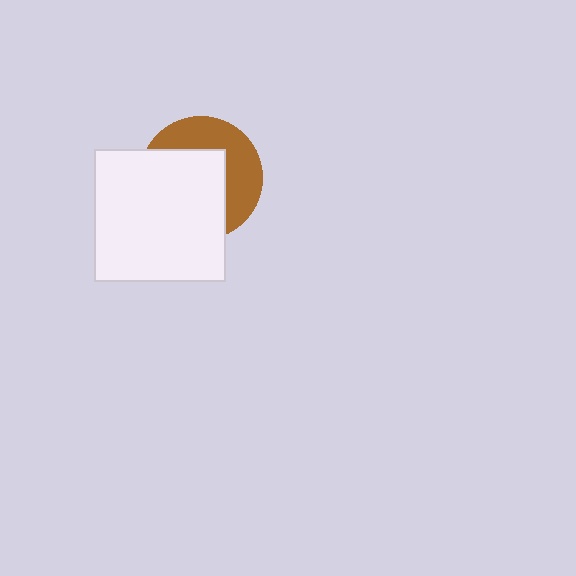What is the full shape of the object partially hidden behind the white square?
The partially hidden object is a brown circle.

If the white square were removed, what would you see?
You would see the complete brown circle.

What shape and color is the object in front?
The object in front is a white square.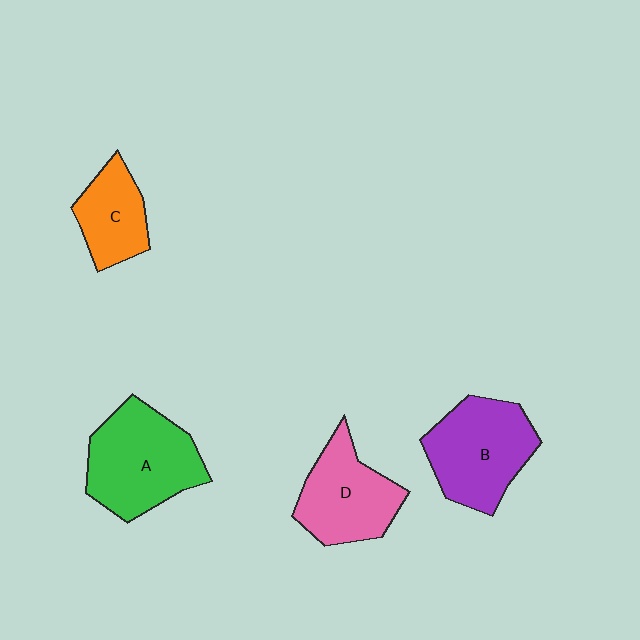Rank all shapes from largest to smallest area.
From largest to smallest: A (green), B (purple), D (pink), C (orange).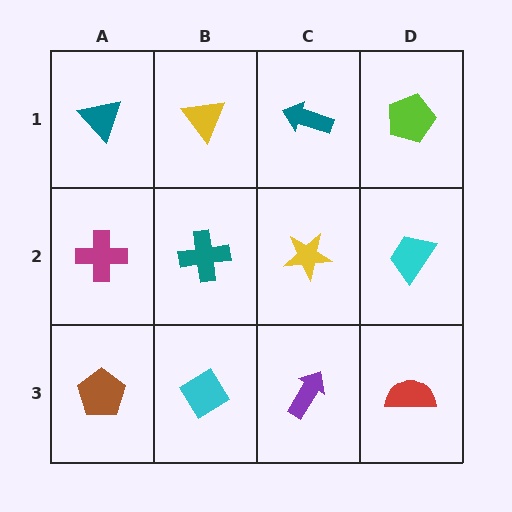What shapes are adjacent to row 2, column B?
A yellow triangle (row 1, column B), a cyan diamond (row 3, column B), a magenta cross (row 2, column A), a yellow star (row 2, column C).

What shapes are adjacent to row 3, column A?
A magenta cross (row 2, column A), a cyan diamond (row 3, column B).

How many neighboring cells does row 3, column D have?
2.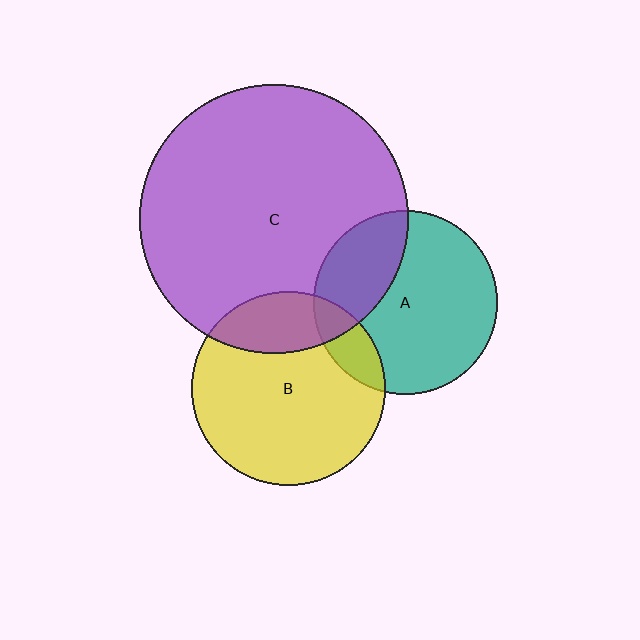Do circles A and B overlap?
Yes.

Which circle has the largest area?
Circle C (purple).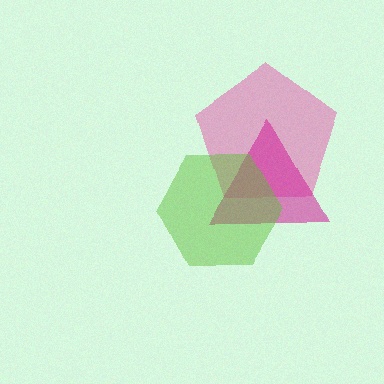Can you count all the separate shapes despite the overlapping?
Yes, there are 3 separate shapes.